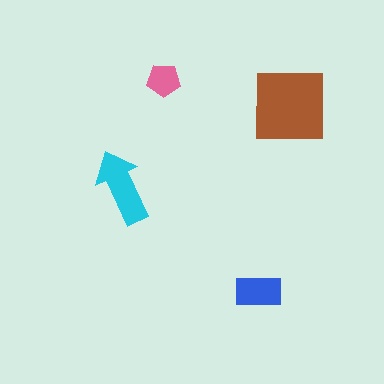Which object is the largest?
The brown square.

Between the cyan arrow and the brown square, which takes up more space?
The brown square.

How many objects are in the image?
There are 4 objects in the image.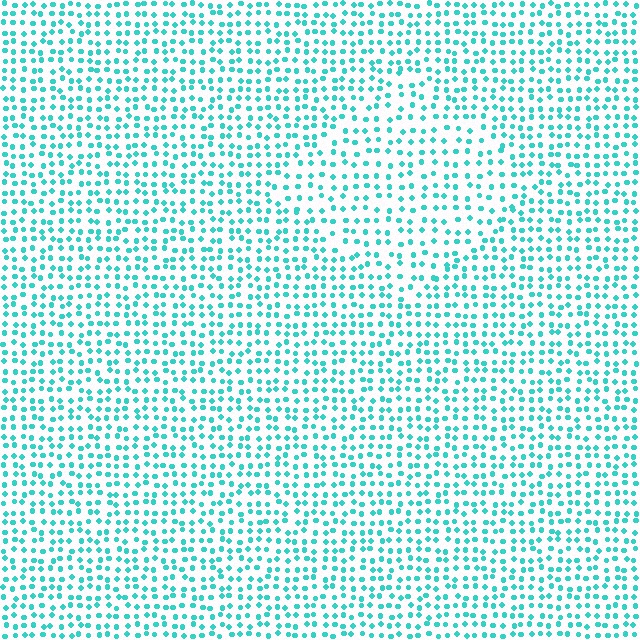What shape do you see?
I see a diamond.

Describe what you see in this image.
The image contains small cyan elements arranged at two different densities. A diamond-shaped region is visible where the elements are less densely packed than the surrounding area.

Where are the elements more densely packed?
The elements are more densely packed outside the diamond boundary.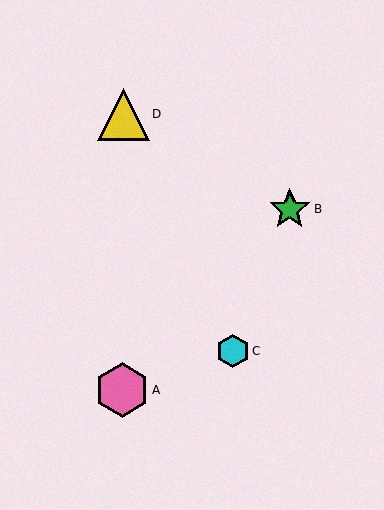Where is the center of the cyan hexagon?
The center of the cyan hexagon is at (233, 351).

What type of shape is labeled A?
Shape A is a pink hexagon.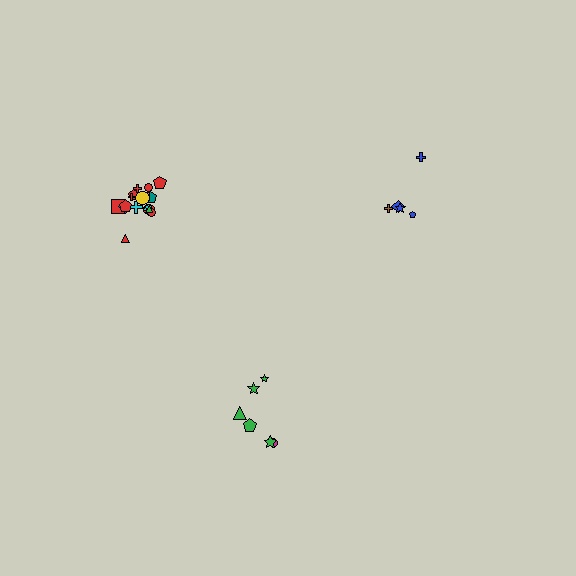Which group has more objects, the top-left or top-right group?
The top-left group.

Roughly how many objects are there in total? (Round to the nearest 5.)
Roughly 30 objects in total.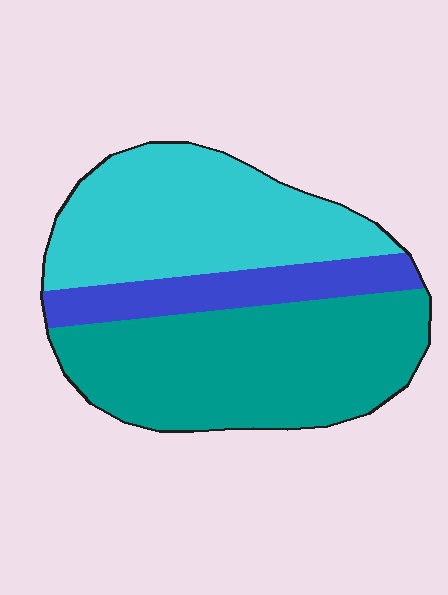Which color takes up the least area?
Blue, at roughly 15%.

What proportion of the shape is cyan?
Cyan covers about 40% of the shape.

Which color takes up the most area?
Teal, at roughly 45%.